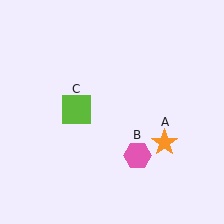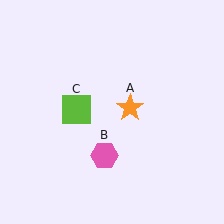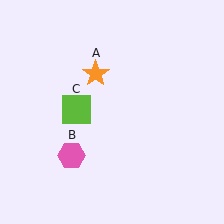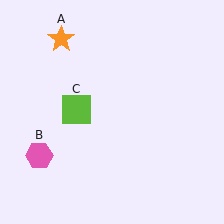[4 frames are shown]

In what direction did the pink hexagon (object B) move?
The pink hexagon (object B) moved left.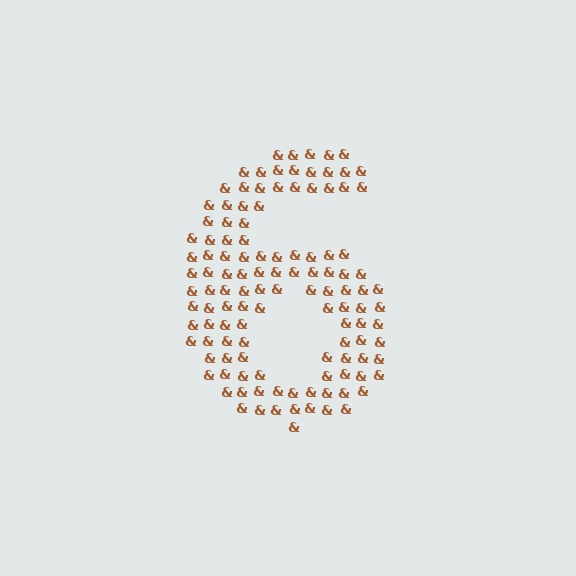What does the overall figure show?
The overall figure shows the digit 6.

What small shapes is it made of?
It is made of small ampersands.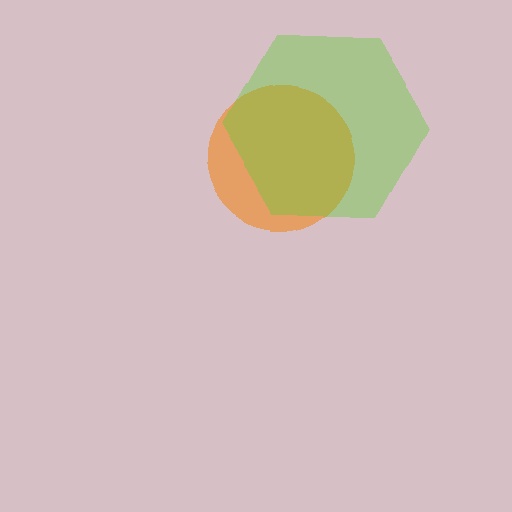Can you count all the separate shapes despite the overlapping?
Yes, there are 2 separate shapes.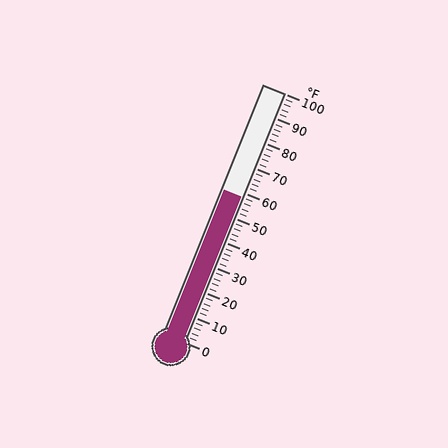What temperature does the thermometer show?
The thermometer shows approximately 58°F.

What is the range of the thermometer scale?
The thermometer scale ranges from 0°F to 100°F.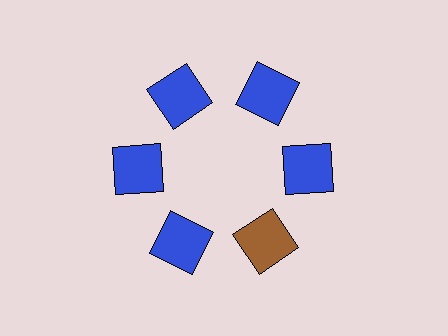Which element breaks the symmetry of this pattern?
The brown square at roughly the 5 o'clock position breaks the symmetry. All other shapes are blue squares.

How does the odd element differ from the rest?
It has a different color: brown instead of blue.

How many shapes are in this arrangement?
There are 6 shapes arranged in a ring pattern.